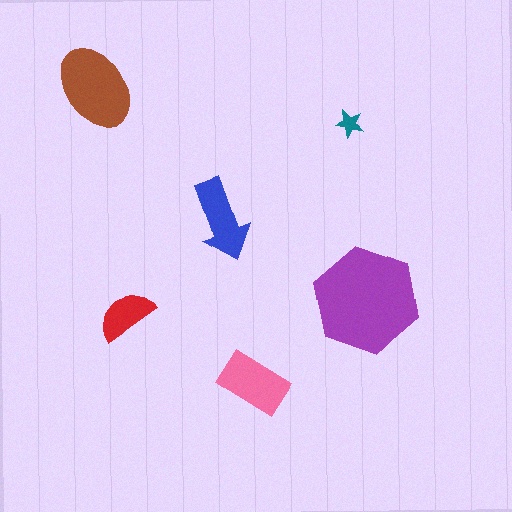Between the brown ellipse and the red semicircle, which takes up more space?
The brown ellipse.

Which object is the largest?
The purple hexagon.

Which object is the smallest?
The teal star.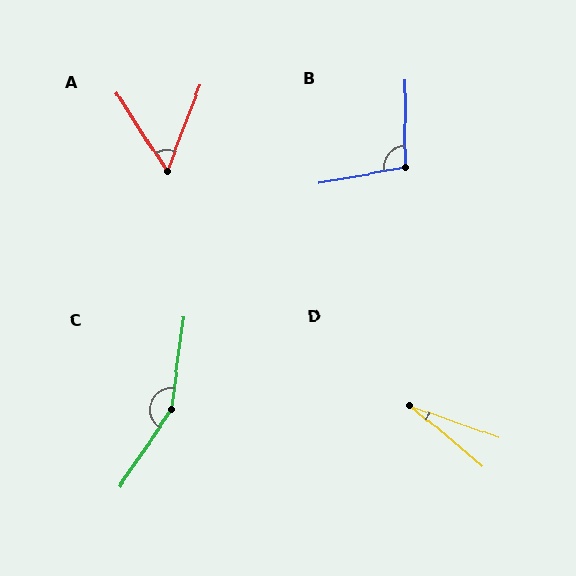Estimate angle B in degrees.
Approximately 100 degrees.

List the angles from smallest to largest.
D (20°), A (54°), B (100°), C (153°).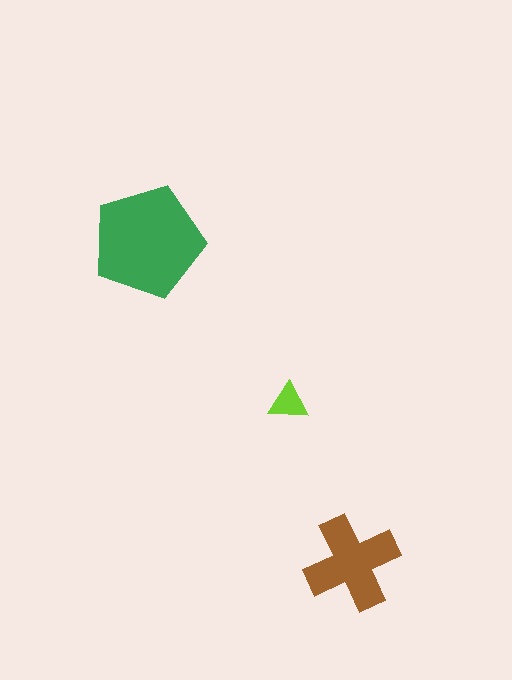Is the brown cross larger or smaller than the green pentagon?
Smaller.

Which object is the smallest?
The lime triangle.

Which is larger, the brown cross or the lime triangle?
The brown cross.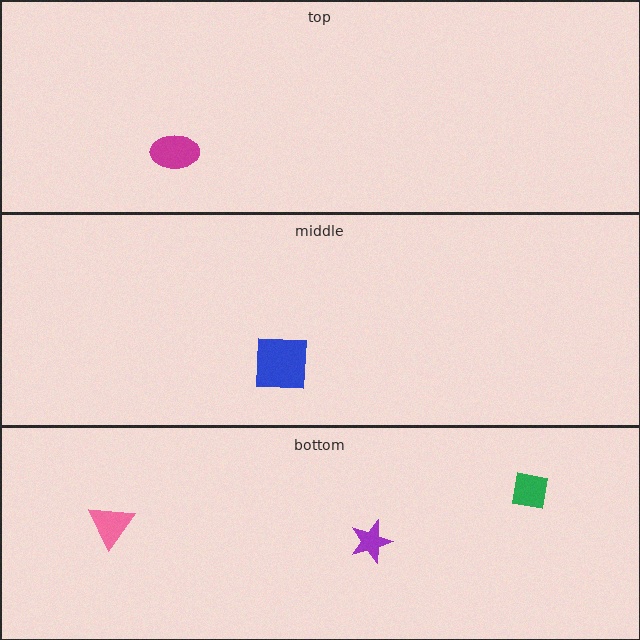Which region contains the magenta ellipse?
The top region.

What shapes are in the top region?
The magenta ellipse.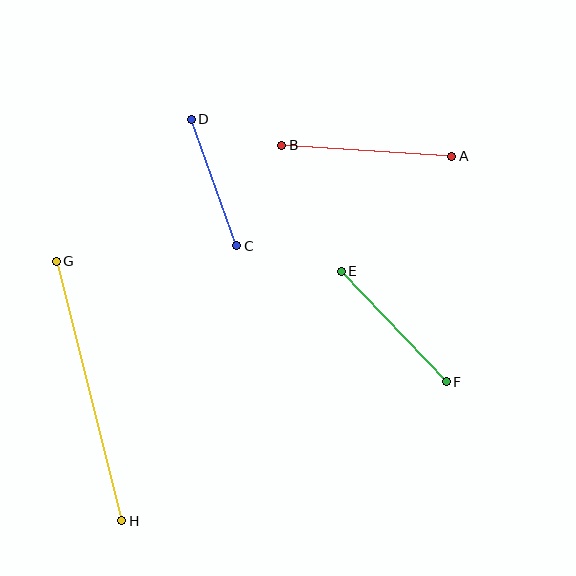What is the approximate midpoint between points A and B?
The midpoint is at approximately (367, 151) pixels.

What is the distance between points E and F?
The distance is approximately 152 pixels.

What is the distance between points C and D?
The distance is approximately 135 pixels.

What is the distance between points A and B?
The distance is approximately 170 pixels.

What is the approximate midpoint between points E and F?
The midpoint is at approximately (394, 327) pixels.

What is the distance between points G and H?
The distance is approximately 268 pixels.